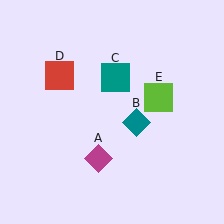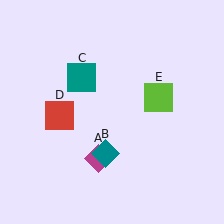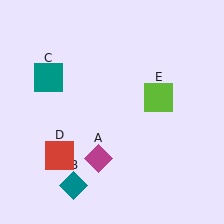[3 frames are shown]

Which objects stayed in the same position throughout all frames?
Magenta diamond (object A) and lime square (object E) remained stationary.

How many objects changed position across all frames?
3 objects changed position: teal diamond (object B), teal square (object C), red square (object D).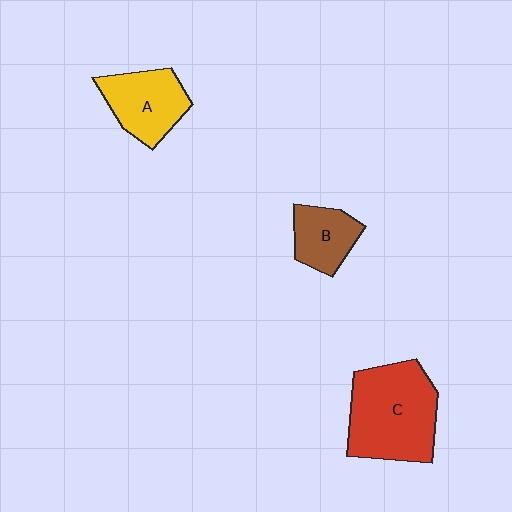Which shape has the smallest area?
Shape B (brown).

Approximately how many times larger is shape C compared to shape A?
Approximately 1.6 times.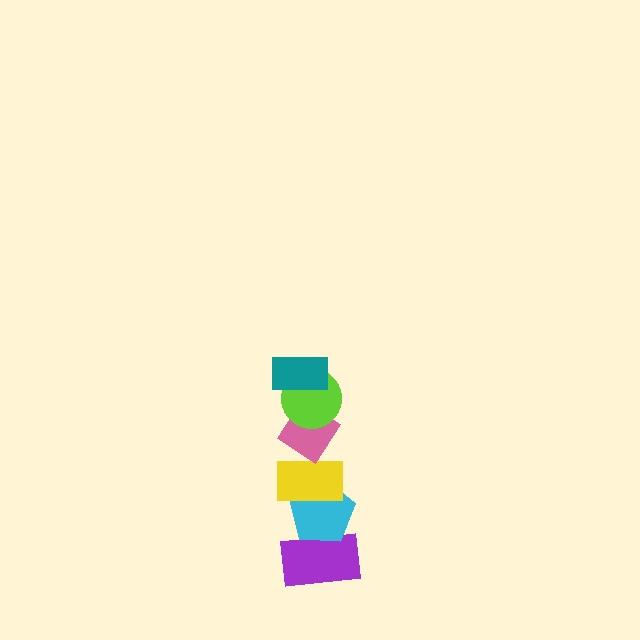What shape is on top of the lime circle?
The teal rectangle is on top of the lime circle.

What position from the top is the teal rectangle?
The teal rectangle is 1st from the top.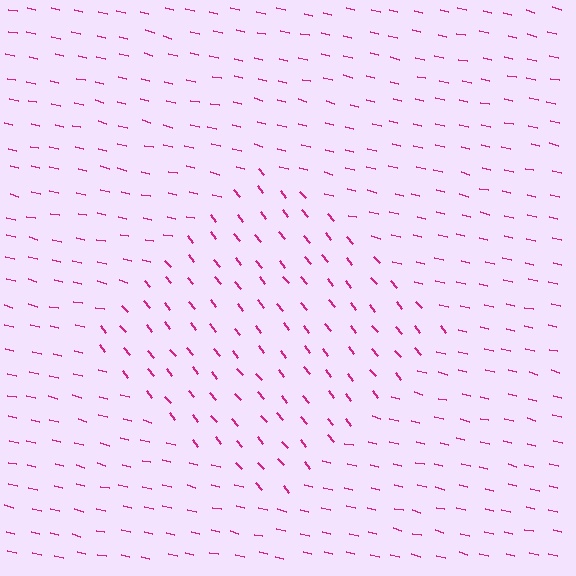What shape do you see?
I see a diamond.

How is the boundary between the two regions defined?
The boundary is defined purely by a change in line orientation (approximately 37 degrees difference). All lines are the same color and thickness.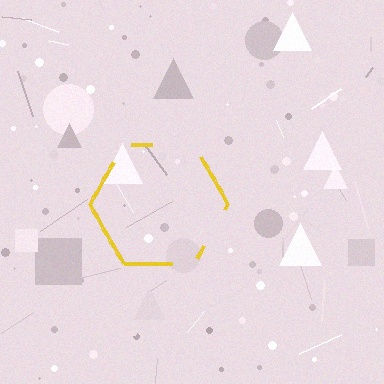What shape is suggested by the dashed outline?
The dashed outline suggests a hexagon.